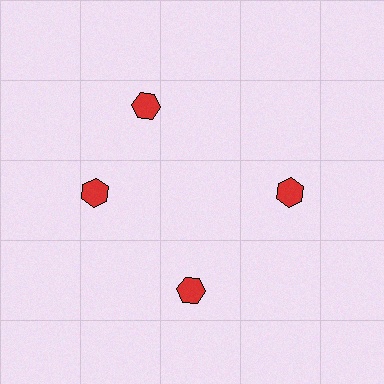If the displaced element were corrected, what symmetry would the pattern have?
It would have 4-fold rotational symmetry — the pattern would map onto itself every 90 degrees.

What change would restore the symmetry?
The symmetry would be restored by rotating it back into even spacing with its neighbors so that all 4 hexagons sit at equal angles and equal distance from the center.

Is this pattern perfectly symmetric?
No. The 4 red hexagons are arranged in a ring, but one element near the 12 o'clock position is rotated out of alignment along the ring, breaking the 4-fold rotational symmetry.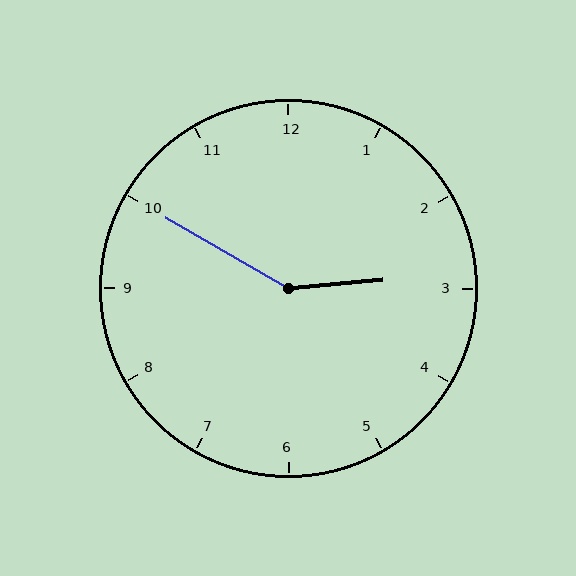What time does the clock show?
2:50.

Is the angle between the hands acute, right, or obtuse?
It is obtuse.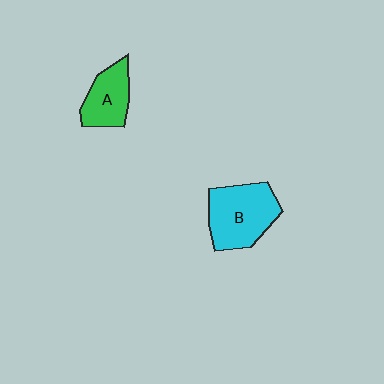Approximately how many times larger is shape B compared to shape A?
Approximately 1.6 times.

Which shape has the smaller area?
Shape A (green).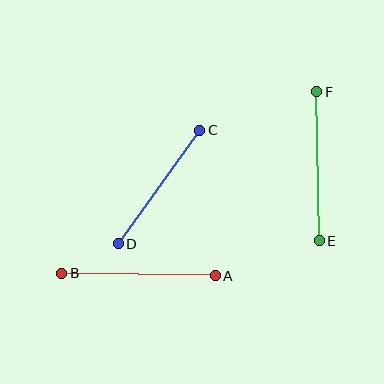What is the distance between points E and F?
The distance is approximately 149 pixels.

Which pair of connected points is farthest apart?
Points A and B are farthest apart.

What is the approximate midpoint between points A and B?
The midpoint is at approximately (138, 274) pixels.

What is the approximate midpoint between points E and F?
The midpoint is at approximately (318, 166) pixels.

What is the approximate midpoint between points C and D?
The midpoint is at approximately (159, 187) pixels.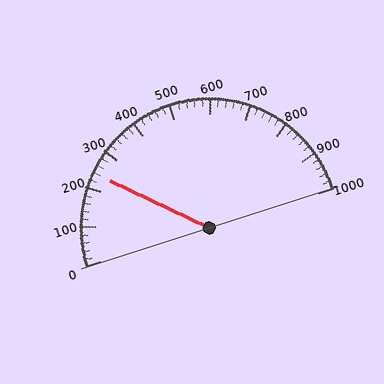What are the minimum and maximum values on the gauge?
The gauge ranges from 0 to 1000.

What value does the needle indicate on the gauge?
The needle indicates approximately 240.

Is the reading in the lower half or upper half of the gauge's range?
The reading is in the lower half of the range (0 to 1000).